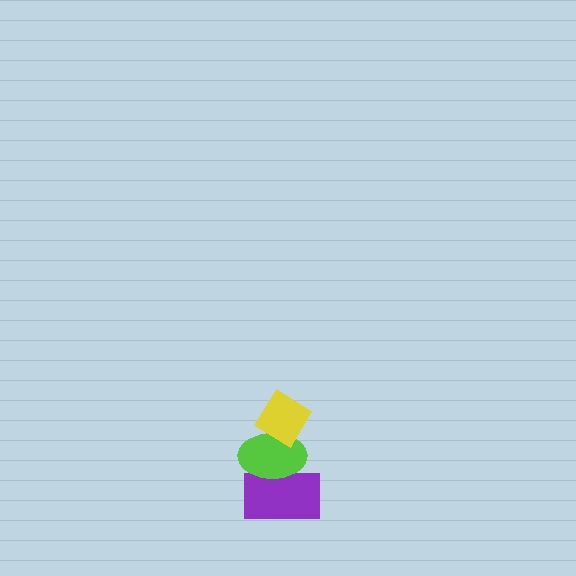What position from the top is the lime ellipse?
The lime ellipse is 2nd from the top.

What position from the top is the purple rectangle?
The purple rectangle is 3rd from the top.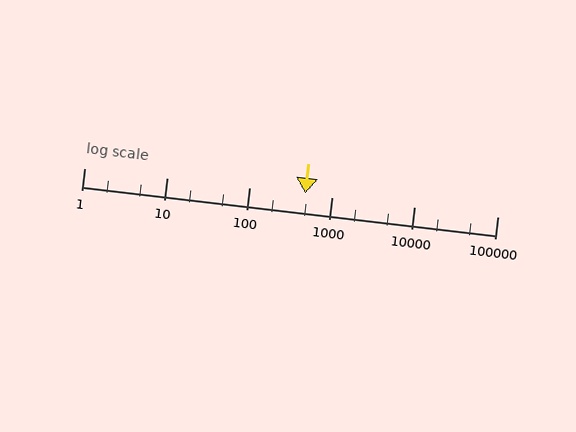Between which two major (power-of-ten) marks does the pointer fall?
The pointer is between 100 and 1000.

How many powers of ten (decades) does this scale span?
The scale spans 5 decades, from 1 to 100000.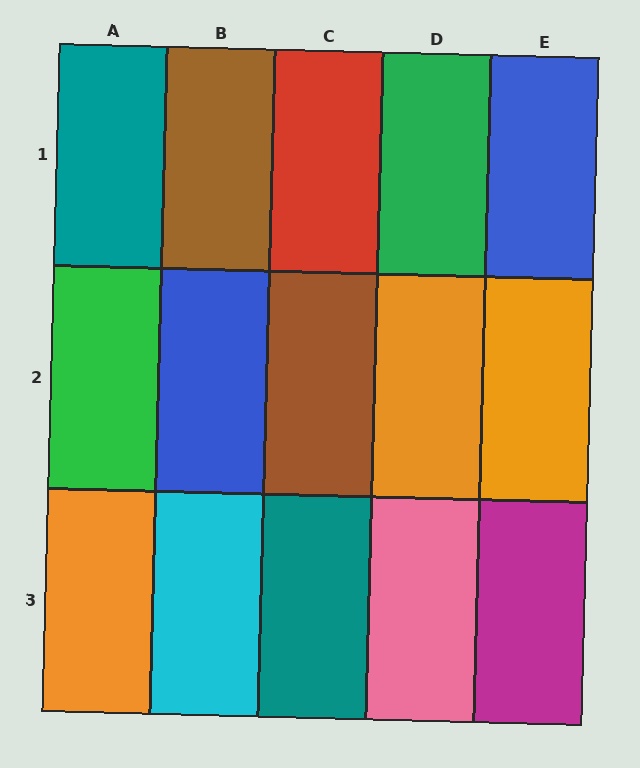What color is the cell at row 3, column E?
Magenta.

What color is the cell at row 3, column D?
Pink.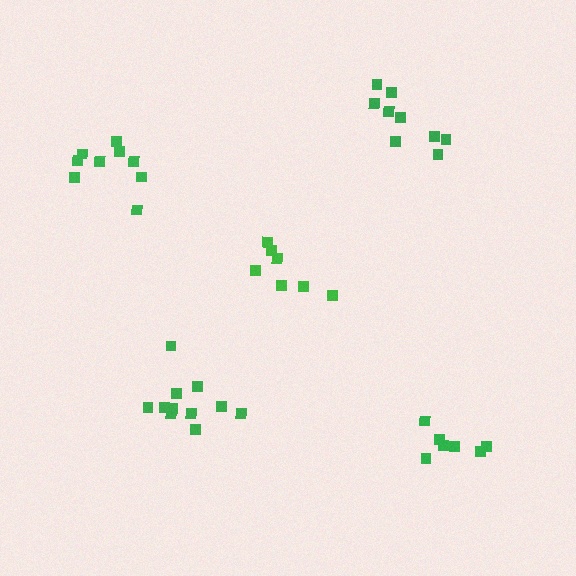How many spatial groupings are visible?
There are 5 spatial groupings.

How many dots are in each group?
Group 1: 11 dots, Group 2: 9 dots, Group 3: 7 dots, Group 4: 9 dots, Group 5: 7 dots (43 total).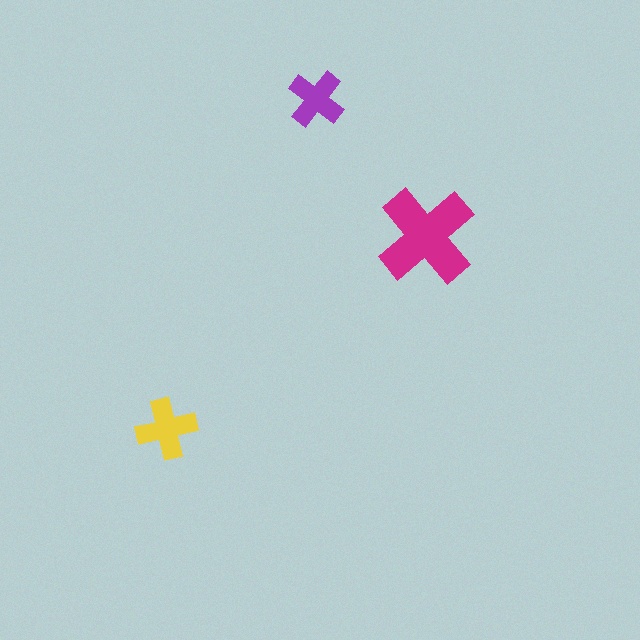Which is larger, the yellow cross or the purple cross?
The yellow one.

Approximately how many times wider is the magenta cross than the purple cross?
About 1.5 times wider.